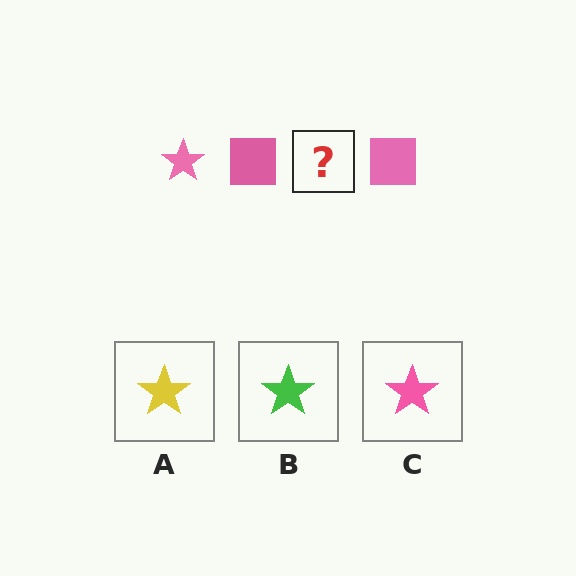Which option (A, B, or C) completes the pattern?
C.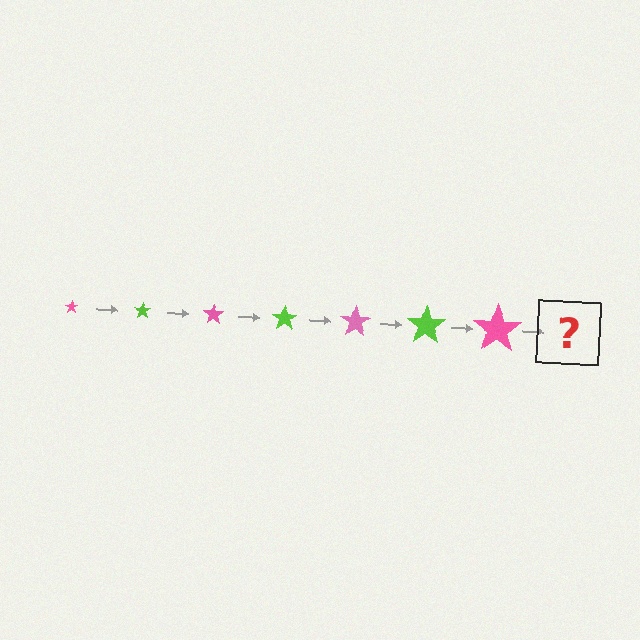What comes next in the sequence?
The next element should be a lime star, larger than the previous one.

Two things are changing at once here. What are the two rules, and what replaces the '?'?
The two rules are that the star grows larger each step and the color cycles through pink and lime. The '?' should be a lime star, larger than the previous one.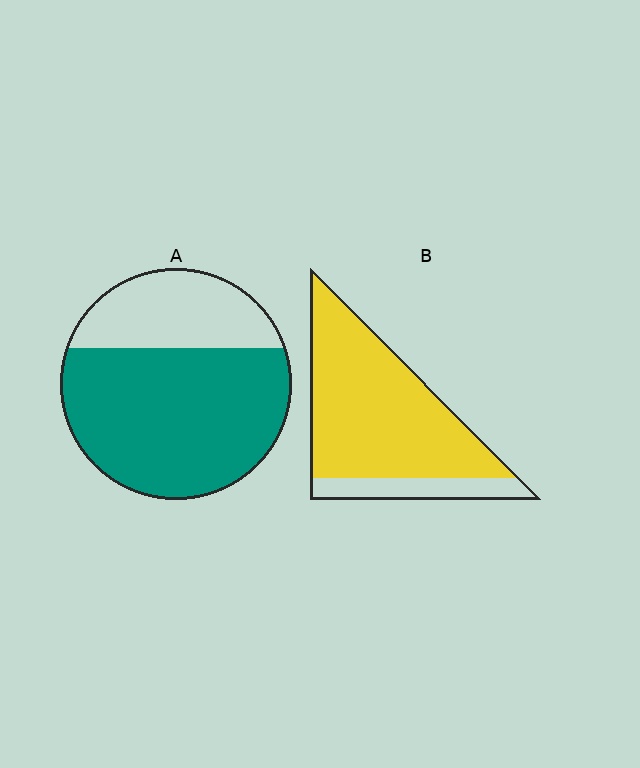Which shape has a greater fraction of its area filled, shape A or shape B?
Shape B.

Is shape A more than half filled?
Yes.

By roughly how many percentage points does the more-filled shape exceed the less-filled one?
By roughly 15 percentage points (B over A).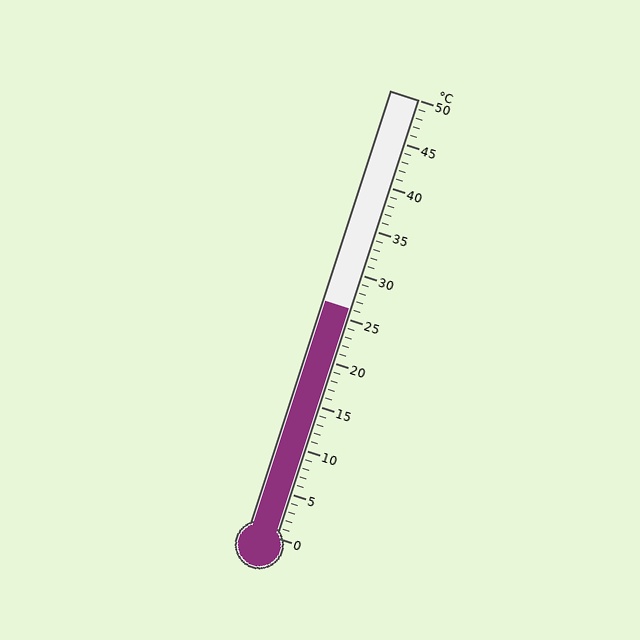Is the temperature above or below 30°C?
The temperature is below 30°C.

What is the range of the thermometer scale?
The thermometer scale ranges from 0°C to 50°C.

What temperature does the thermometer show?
The thermometer shows approximately 26°C.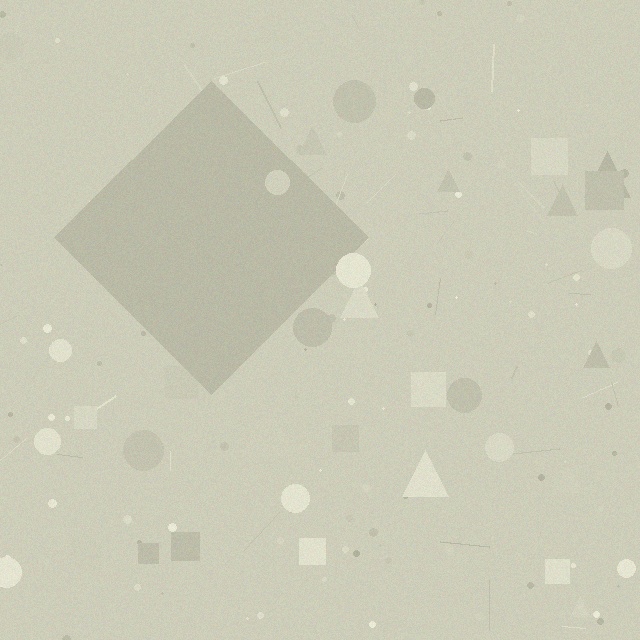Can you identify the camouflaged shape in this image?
The camouflaged shape is a diamond.